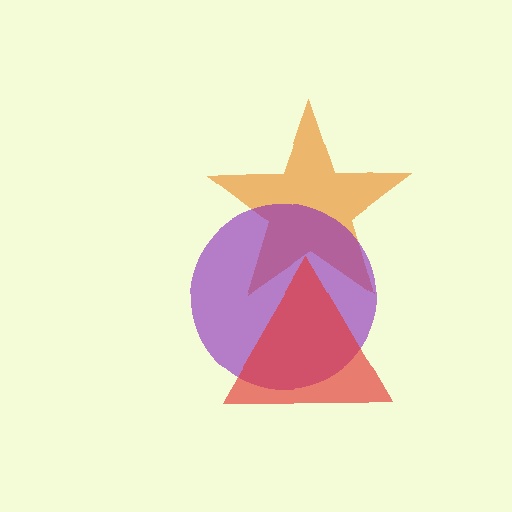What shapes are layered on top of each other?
The layered shapes are: an orange star, a purple circle, a red triangle.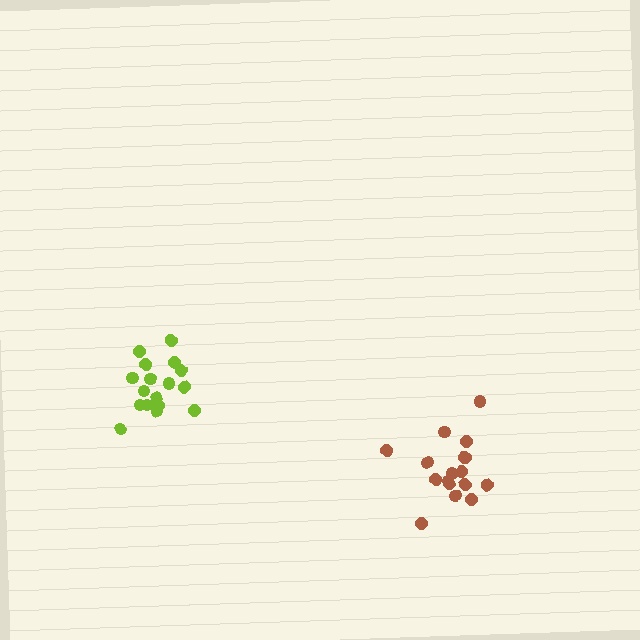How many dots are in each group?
Group 1: 17 dots, Group 2: 17 dots (34 total).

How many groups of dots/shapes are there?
There are 2 groups.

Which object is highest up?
The lime cluster is topmost.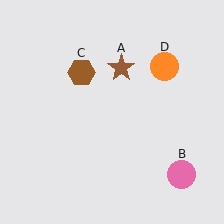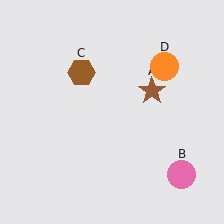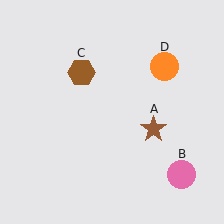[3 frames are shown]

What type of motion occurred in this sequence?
The brown star (object A) rotated clockwise around the center of the scene.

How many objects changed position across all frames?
1 object changed position: brown star (object A).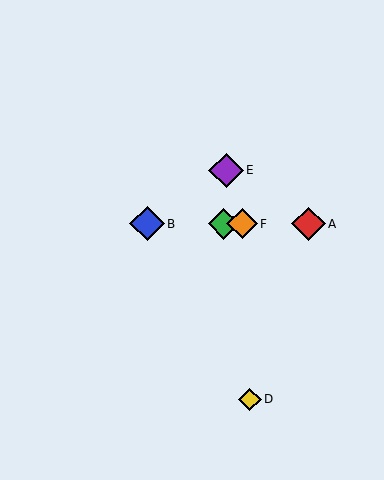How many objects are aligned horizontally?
4 objects (A, B, C, F) are aligned horizontally.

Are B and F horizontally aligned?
Yes, both are at y≈224.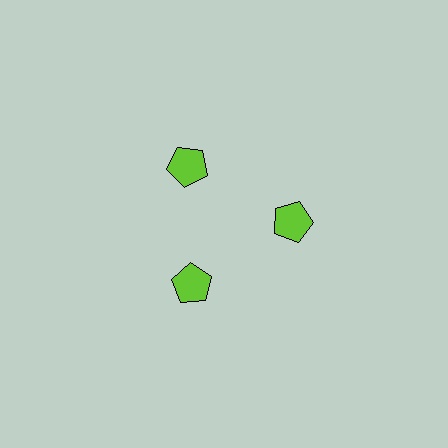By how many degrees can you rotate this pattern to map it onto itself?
The pattern maps onto itself every 120 degrees of rotation.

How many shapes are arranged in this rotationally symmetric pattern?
There are 3 shapes, arranged in 3 groups of 1.